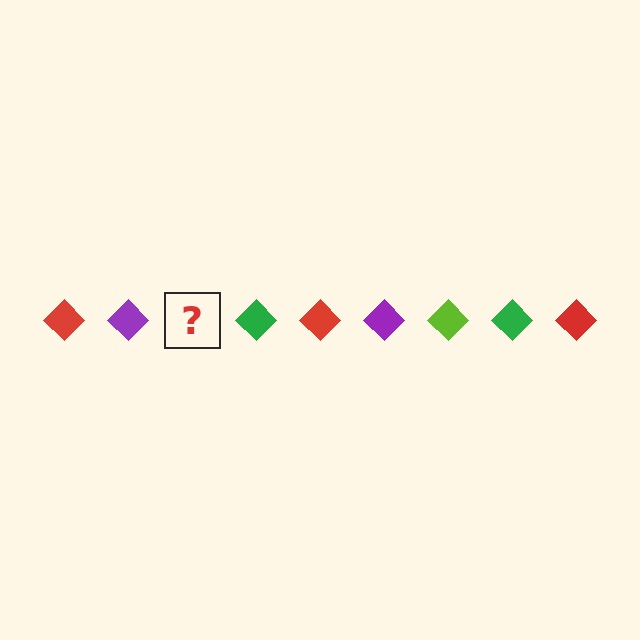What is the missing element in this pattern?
The missing element is a lime diamond.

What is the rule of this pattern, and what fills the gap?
The rule is that the pattern cycles through red, purple, lime, green diamonds. The gap should be filled with a lime diamond.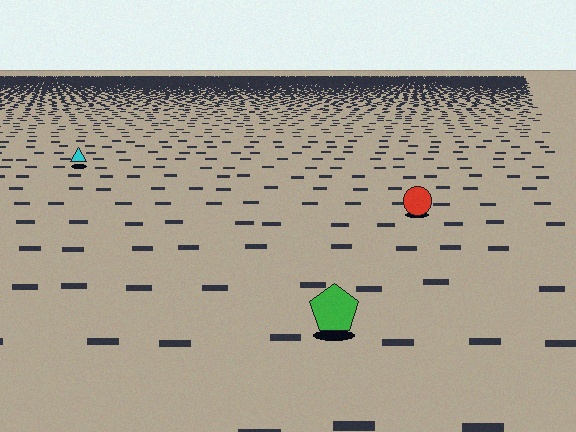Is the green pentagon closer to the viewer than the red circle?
Yes. The green pentagon is closer — you can tell from the texture gradient: the ground texture is coarser near it.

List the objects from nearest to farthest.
From nearest to farthest: the green pentagon, the red circle, the cyan triangle.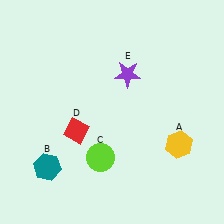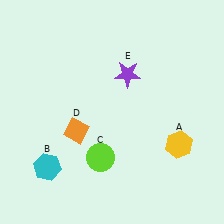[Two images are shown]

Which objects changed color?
B changed from teal to cyan. D changed from red to orange.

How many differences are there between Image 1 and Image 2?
There are 2 differences between the two images.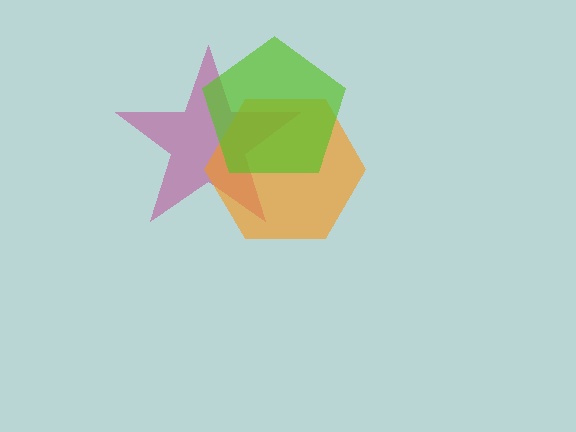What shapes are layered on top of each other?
The layered shapes are: a magenta star, an orange hexagon, a lime pentagon.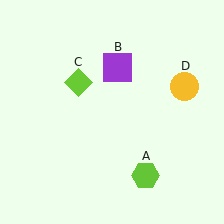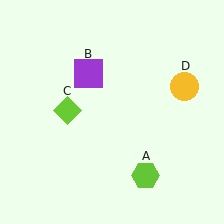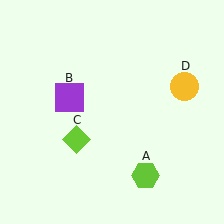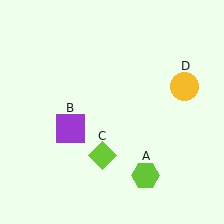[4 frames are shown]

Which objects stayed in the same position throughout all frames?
Lime hexagon (object A) and yellow circle (object D) remained stationary.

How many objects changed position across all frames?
2 objects changed position: purple square (object B), lime diamond (object C).